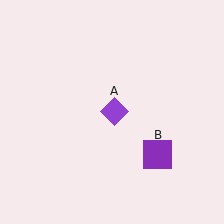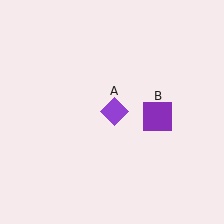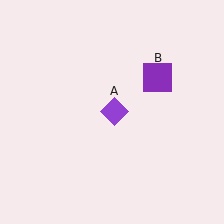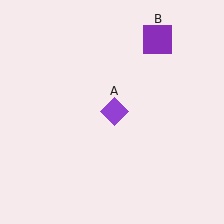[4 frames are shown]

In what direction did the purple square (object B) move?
The purple square (object B) moved up.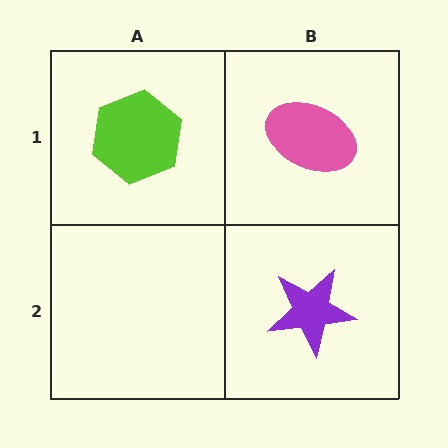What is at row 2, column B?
A purple star.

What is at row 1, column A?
A lime hexagon.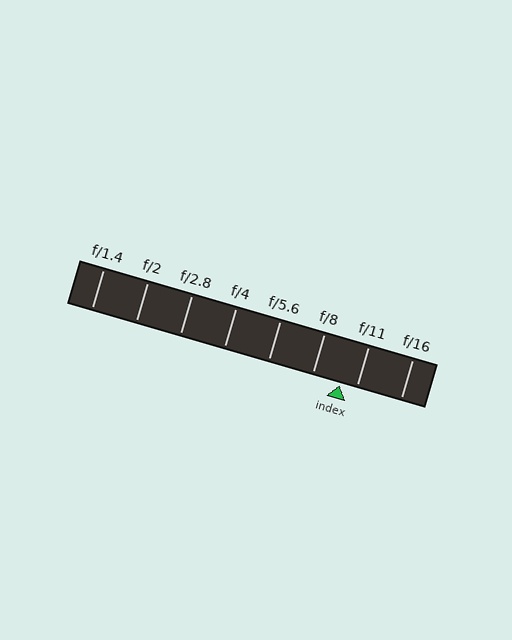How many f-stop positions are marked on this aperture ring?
There are 8 f-stop positions marked.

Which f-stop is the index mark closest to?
The index mark is closest to f/11.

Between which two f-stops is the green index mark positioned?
The index mark is between f/8 and f/11.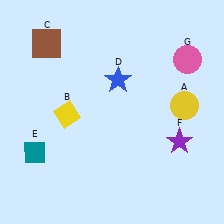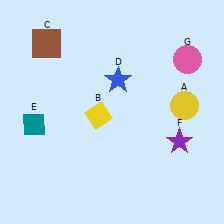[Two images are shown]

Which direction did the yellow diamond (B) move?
The yellow diamond (B) moved right.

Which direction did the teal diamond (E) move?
The teal diamond (E) moved up.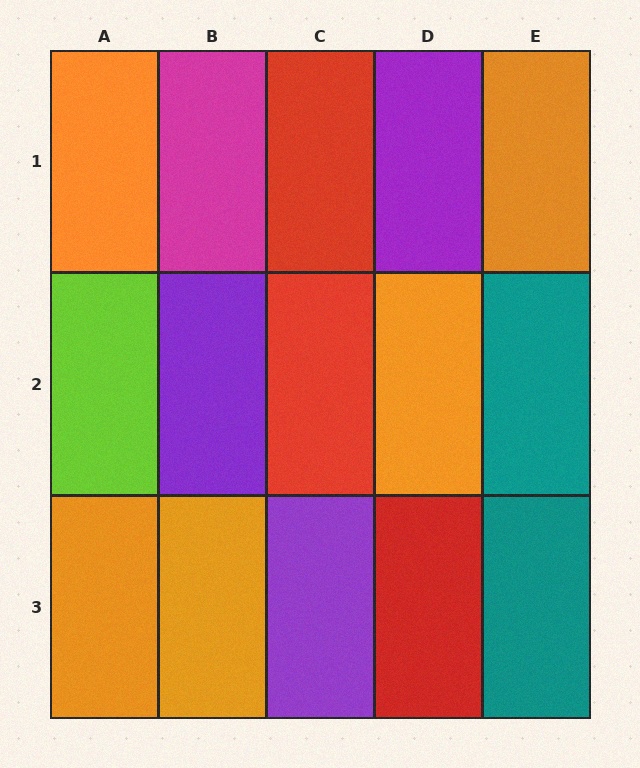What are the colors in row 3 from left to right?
Orange, orange, purple, red, teal.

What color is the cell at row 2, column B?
Purple.